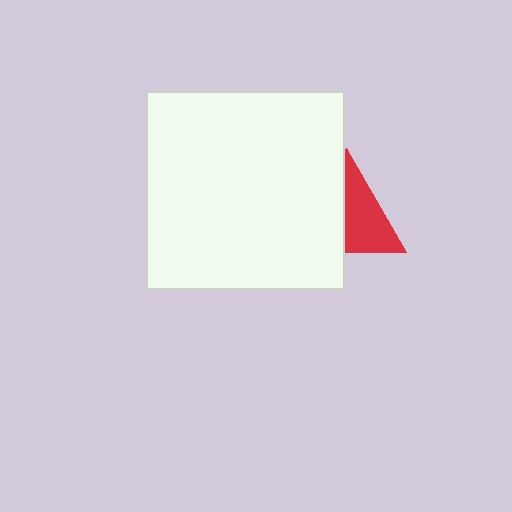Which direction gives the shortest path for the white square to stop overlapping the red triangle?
Moving left gives the shortest separation.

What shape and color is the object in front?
The object in front is a white square.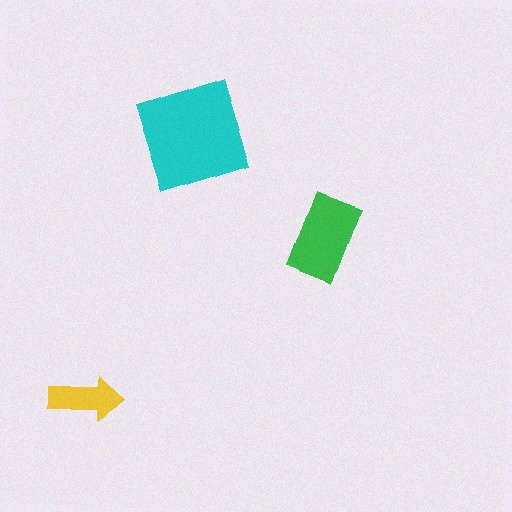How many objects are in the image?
There are 3 objects in the image.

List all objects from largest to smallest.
The cyan diamond, the green rectangle, the yellow arrow.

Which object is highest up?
The cyan diamond is topmost.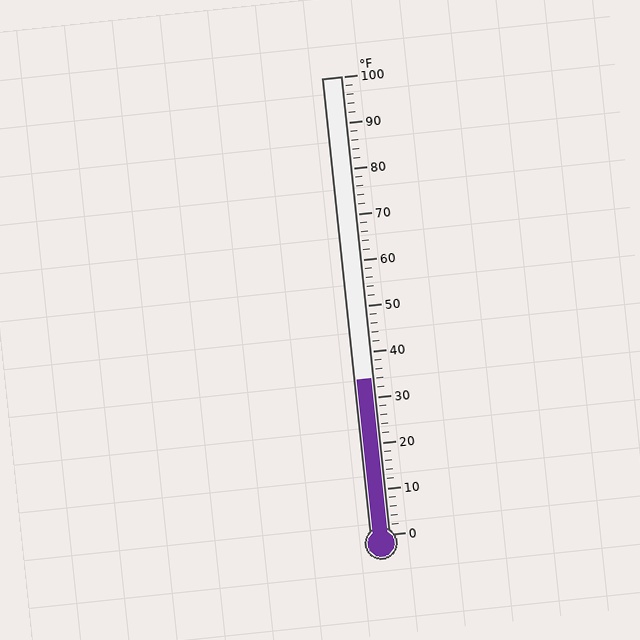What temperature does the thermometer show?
The thermometer shows approximately 34°F.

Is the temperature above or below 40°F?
The temperature is below 40°F.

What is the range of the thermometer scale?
The thermometer scale ranges from 0°F to 100°F.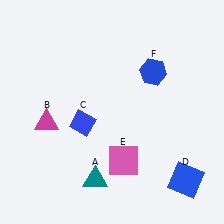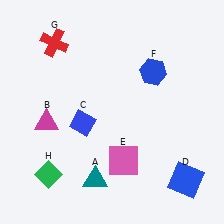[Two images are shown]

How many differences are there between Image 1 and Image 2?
There are 2 differences between the two images.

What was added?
A red cross (G), a green diamond (H) were added in Image 2.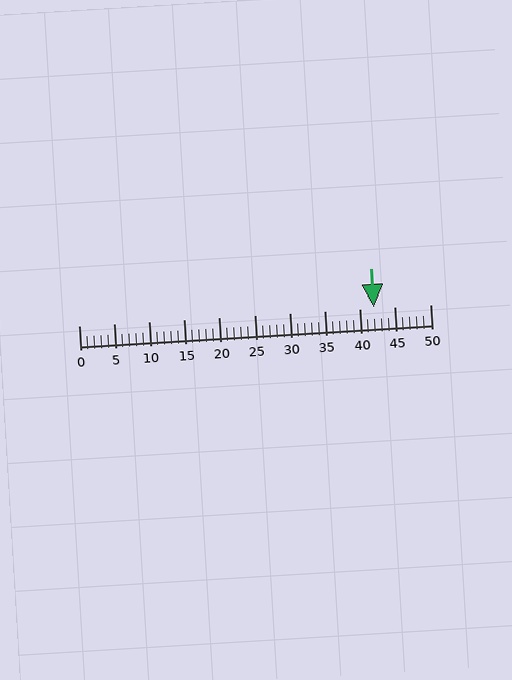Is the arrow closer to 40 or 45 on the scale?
The arrow is closer to 40.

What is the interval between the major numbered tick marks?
The major tick marks are spaced 5 units apart.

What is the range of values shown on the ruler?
The ruler shows values from 0 to 50.